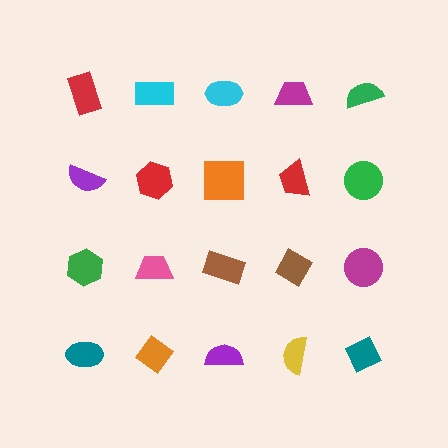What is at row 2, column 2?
A red hexagon.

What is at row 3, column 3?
A brown rectangle.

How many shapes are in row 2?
5 shapes.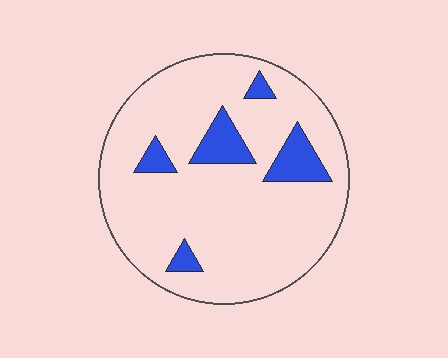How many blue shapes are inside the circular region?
5.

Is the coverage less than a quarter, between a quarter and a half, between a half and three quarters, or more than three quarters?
Less than a quarter.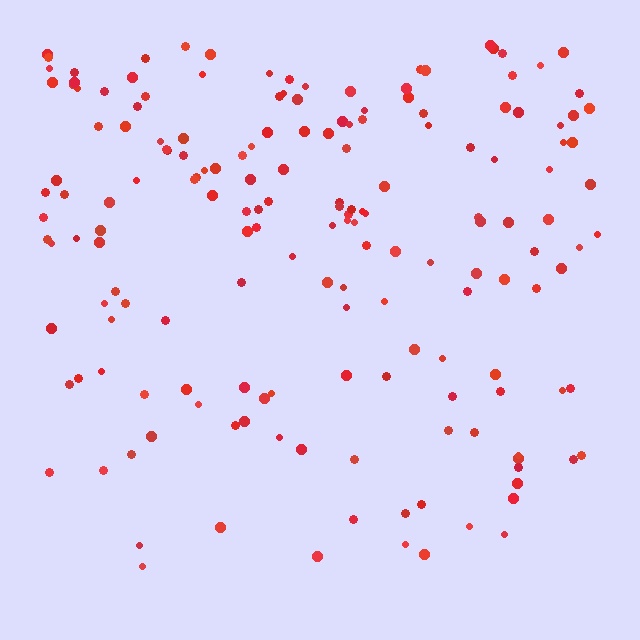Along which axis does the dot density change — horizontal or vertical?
Vertical.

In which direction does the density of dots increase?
From bottom to top, with the top side densest.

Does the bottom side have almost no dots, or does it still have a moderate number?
Still a moderate number, just noticeably fewer than the top.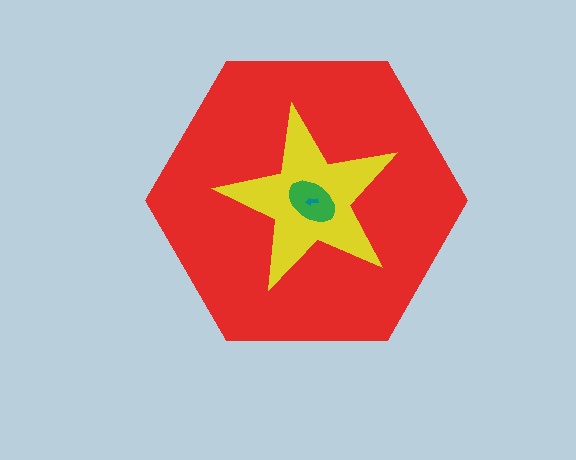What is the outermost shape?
The red hexagon.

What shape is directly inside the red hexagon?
The yellow star.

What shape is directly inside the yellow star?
The green ellipse.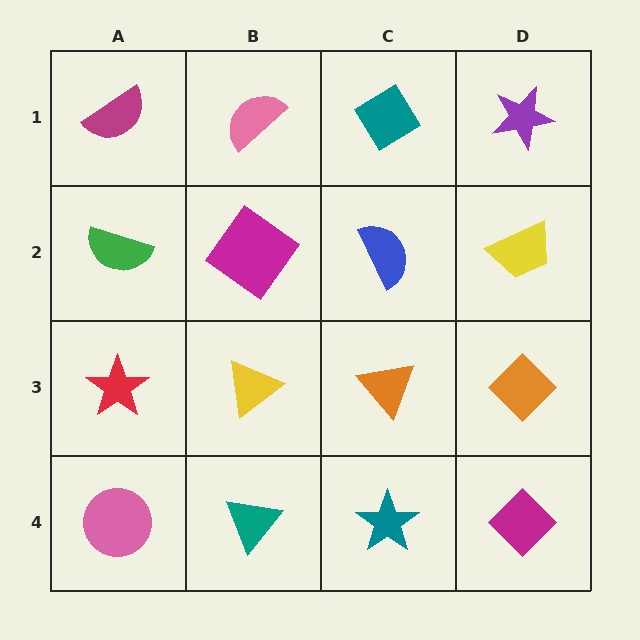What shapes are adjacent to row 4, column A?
A red star (row 3, column A), a teal triangle (row 4, column B).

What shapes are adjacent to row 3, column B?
A magenta diamond (row 2, column B), a teal triangle (row 4, column B), a red star (row 3, column A), an orange triangle (row 3, column C).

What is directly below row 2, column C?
An orange triangle.